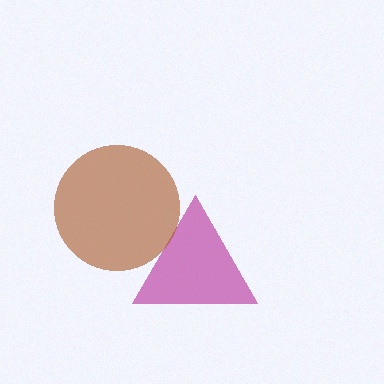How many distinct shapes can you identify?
There are 2 distinct shapes: a magenta triangle, a brown circle.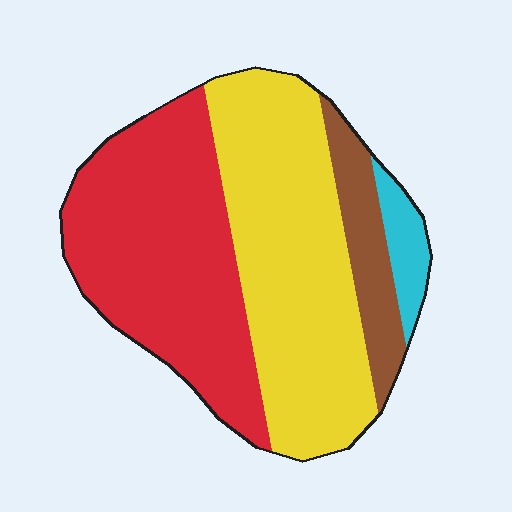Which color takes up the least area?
Cyan, at roughly 5%.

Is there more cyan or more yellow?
Yellow.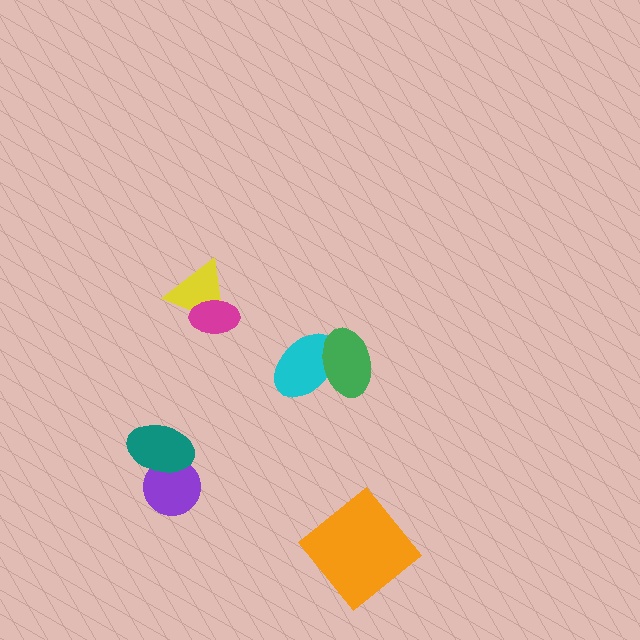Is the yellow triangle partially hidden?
Yes, it is partially covered by another shape.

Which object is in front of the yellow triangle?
The magenta ellipse is in front of the yellow triangle.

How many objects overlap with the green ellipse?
1 object overlaps with the green ellipse.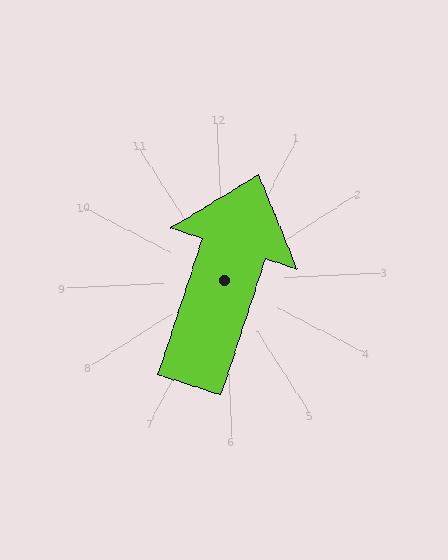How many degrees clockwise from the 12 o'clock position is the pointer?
Approximately 21 degrees.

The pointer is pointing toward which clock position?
Roughly 1 o'clock.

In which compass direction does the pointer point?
North.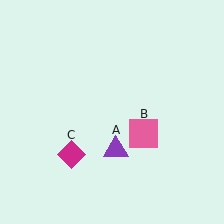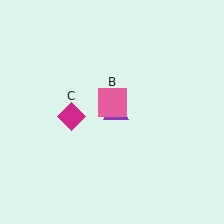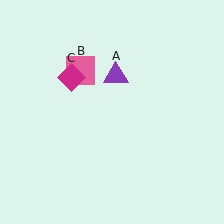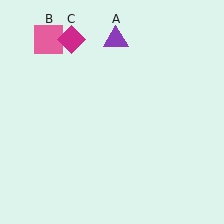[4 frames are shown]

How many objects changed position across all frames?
3 objects changed position: purple triangle (object A), pink square (object B), magenta diamond (object C).